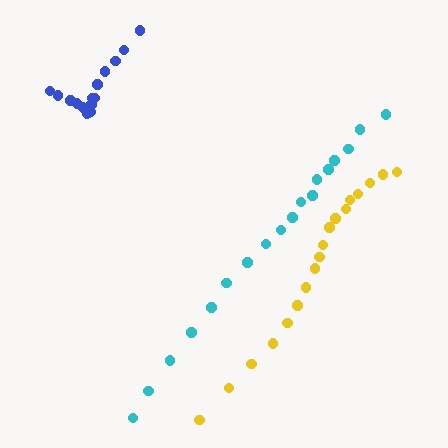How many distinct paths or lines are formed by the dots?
There are 3 distinct paths.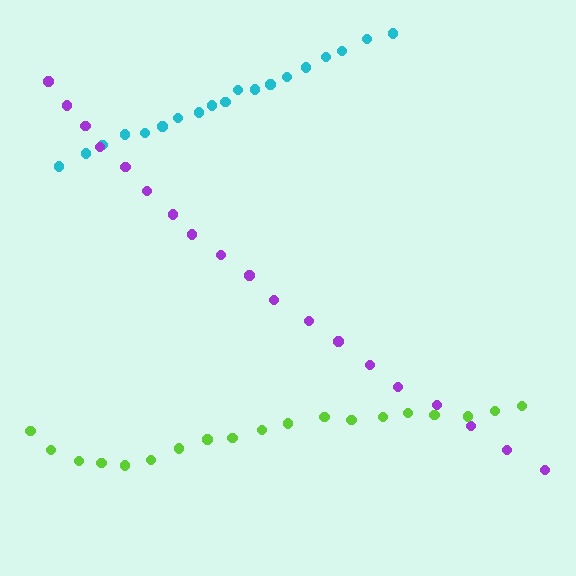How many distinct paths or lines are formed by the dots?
There are 3 distinct paths.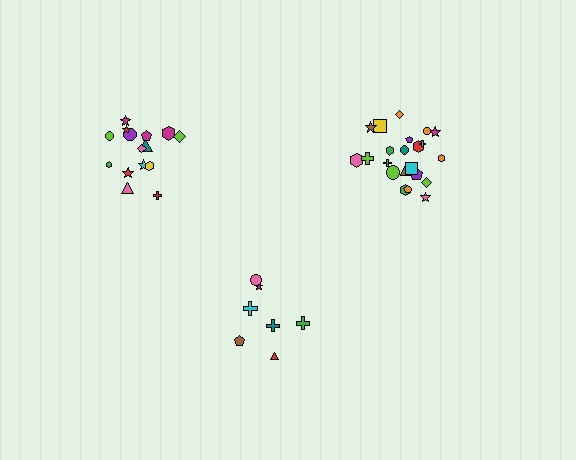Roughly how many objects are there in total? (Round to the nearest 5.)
Roughly 45 objects in total.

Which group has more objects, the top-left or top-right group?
The top-right group.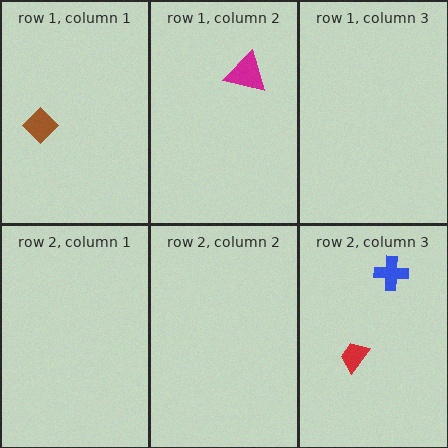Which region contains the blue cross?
The row 2, column 3 region.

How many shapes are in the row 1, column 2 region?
1.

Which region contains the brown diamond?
The row 1, column 1 region.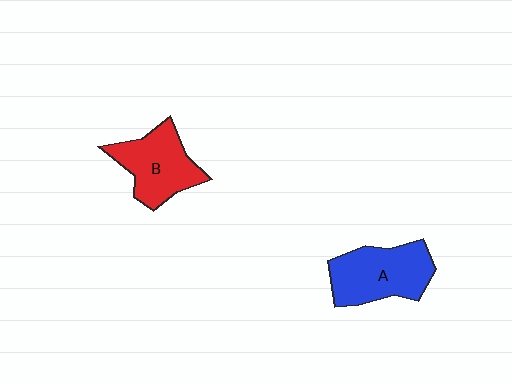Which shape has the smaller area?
Shape B (red).